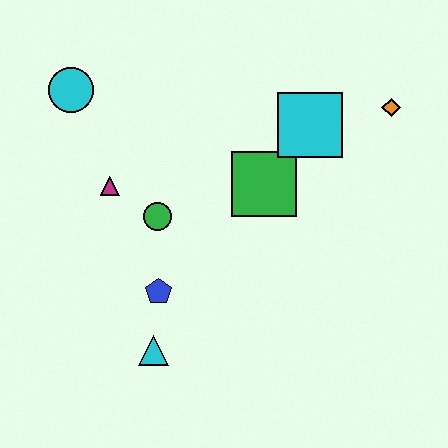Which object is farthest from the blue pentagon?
The orange diamond is farthest from the blue pentagon.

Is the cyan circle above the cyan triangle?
Yes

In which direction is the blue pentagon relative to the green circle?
The blue pentagon is below the green circle.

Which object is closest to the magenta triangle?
The green circle is closest to the magenta triangle.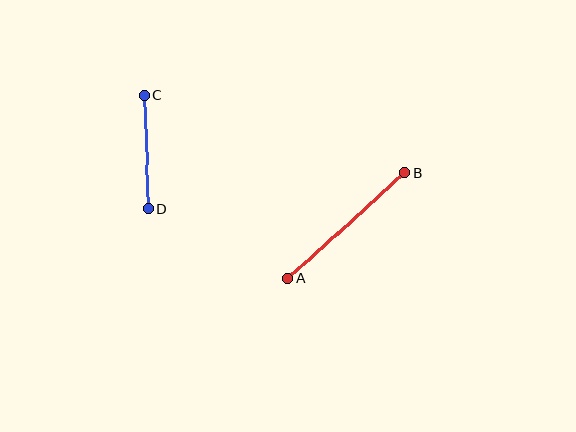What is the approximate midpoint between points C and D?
The midpoint is at approximately (146, 152) pixels.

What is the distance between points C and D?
The distance is approximately 114 pixels.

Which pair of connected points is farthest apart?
Points A and B are farthest apart.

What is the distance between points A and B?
The distance is approximately 158 pixels.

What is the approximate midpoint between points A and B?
The midpoint is at approximately (347, 226) pixels.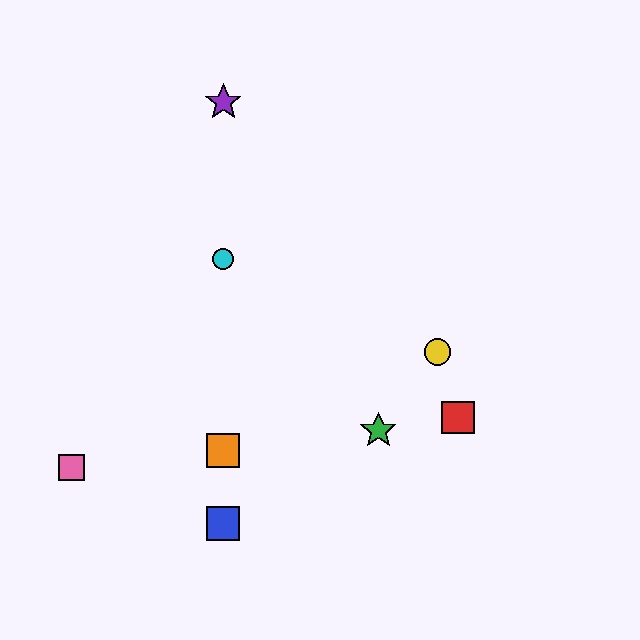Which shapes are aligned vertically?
The blue square, the purple star, the orange square, the cyan circle are aligned vertically.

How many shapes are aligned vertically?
4 shapes (the blue square, the purple star, the orange square, the cyan circle) are aligned vertically.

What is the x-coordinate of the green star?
The green star is at x≈378.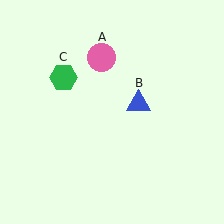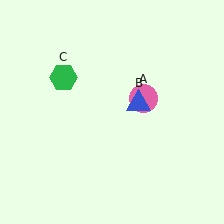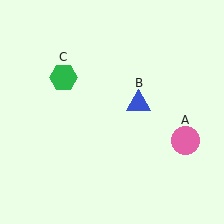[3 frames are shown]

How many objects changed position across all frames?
1 object changed position: pink circle (object A).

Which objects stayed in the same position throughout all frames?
Blue triangle (object B) and green hexagon (object C) remained stationary.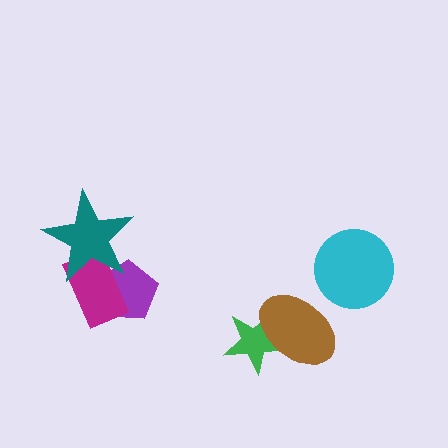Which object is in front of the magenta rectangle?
The teal star is in front of the magenta rectangle.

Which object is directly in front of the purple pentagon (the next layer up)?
The magenta rectangle is directly in front of the purple pentagon.